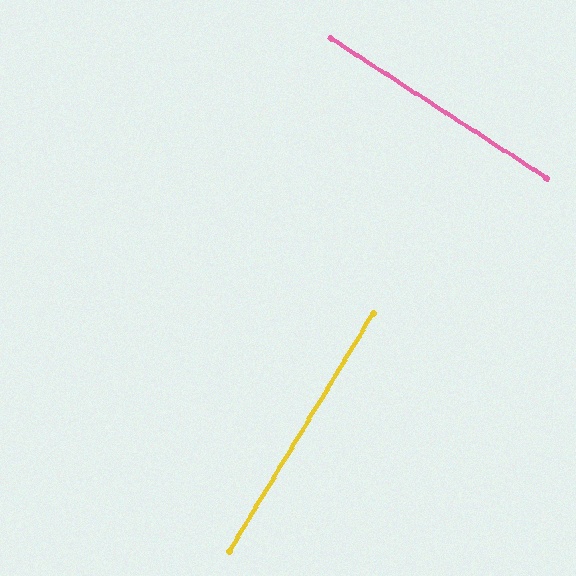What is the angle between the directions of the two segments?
Approximately 88 degrees.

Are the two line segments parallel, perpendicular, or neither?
Perpendicular — they meet at approximately 88°.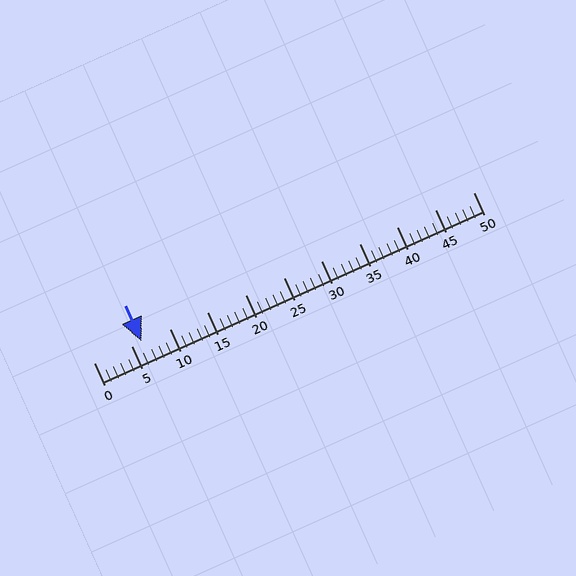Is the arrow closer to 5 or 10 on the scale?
The arrow is closer to 5.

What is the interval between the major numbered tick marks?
The major tick marks are spaced 5 units apart.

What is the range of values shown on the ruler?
The ruler shows values from 0 to 50.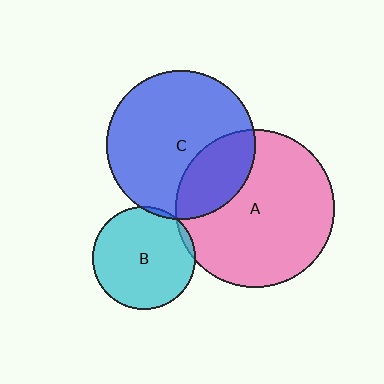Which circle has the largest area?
Circle A (pink).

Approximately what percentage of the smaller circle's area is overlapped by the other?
Approximately 5%.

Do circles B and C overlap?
Yes.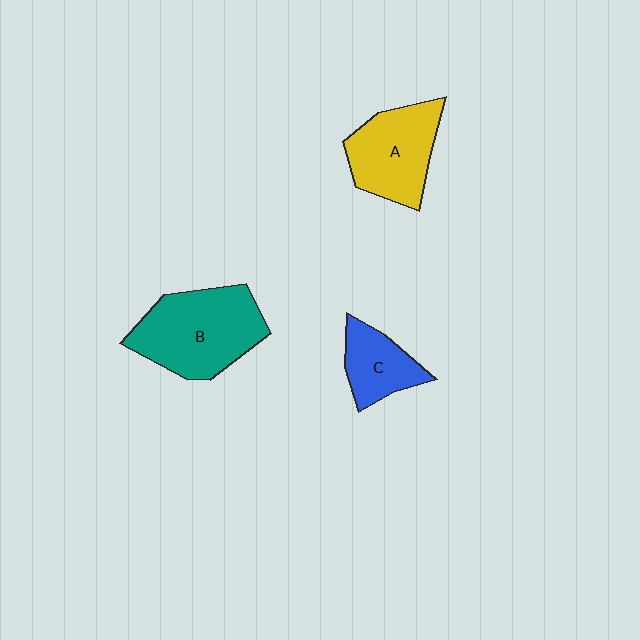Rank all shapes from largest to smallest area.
From largest to smallest: B (teal), A (yellow), C (blue).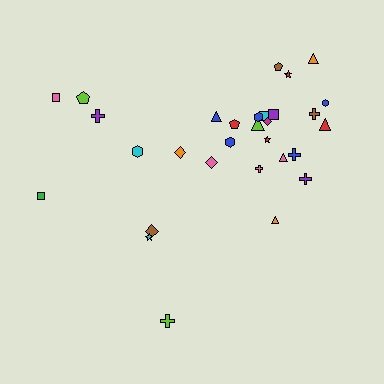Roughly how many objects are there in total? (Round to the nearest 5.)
Roughly 30 objects in total.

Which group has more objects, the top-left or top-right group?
The top-right group.